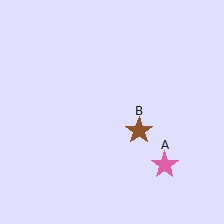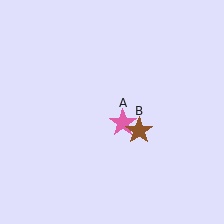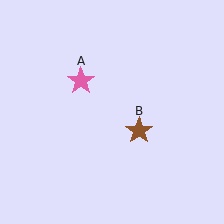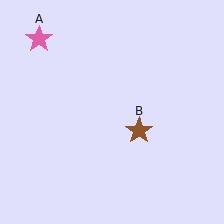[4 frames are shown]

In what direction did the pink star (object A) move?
The pink star (object A) moved up and to the left.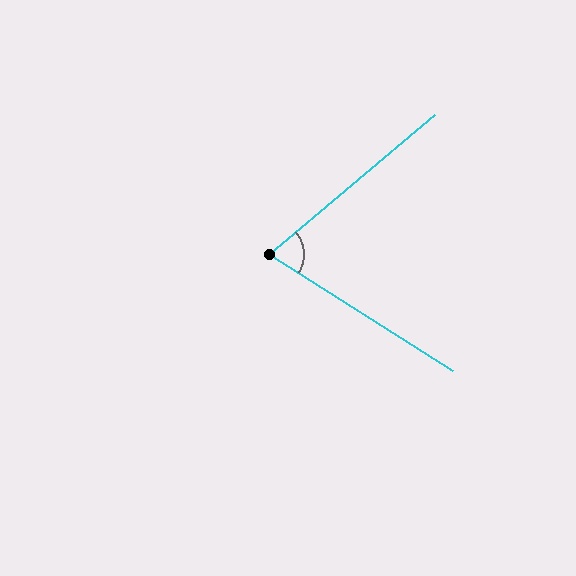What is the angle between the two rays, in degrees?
Approximately 73 degrees.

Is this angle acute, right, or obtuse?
It is acute.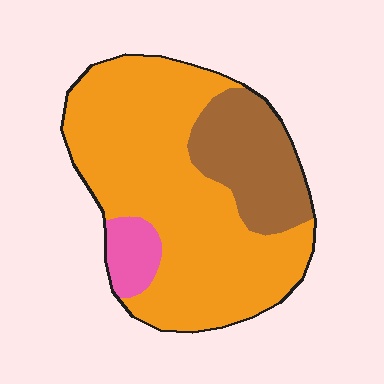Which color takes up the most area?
Orange, at roughly 70%.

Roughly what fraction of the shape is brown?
Brown covers 22% of the shape.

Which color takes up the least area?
Pink, at roughly 5%.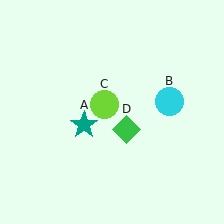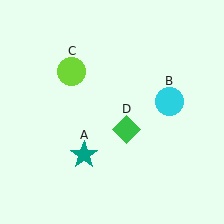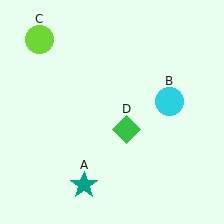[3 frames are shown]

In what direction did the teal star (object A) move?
The teal star (object A) moved down.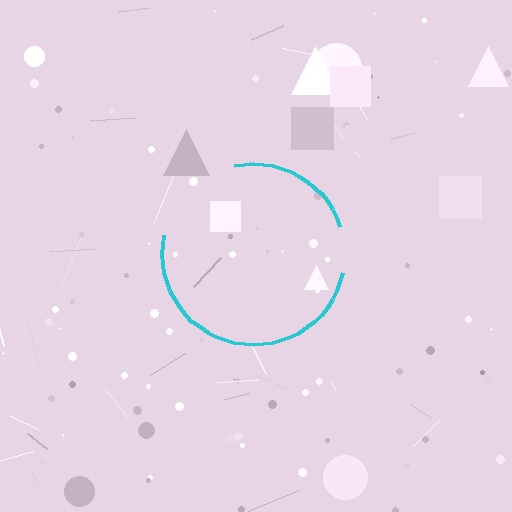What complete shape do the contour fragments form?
The contour fragments form a circle.